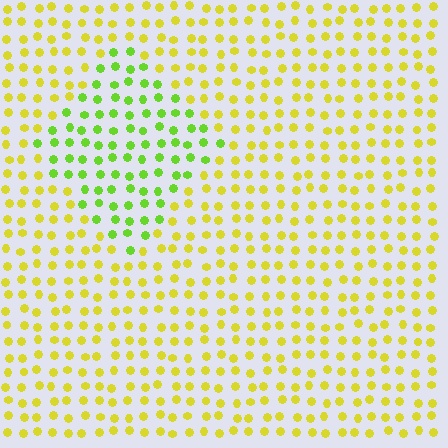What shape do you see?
I see a diamond.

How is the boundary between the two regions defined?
The boundary is defined purely by a slight shift in hue (about 39 degrees). Spacing, size, and orientation are identical on both sides.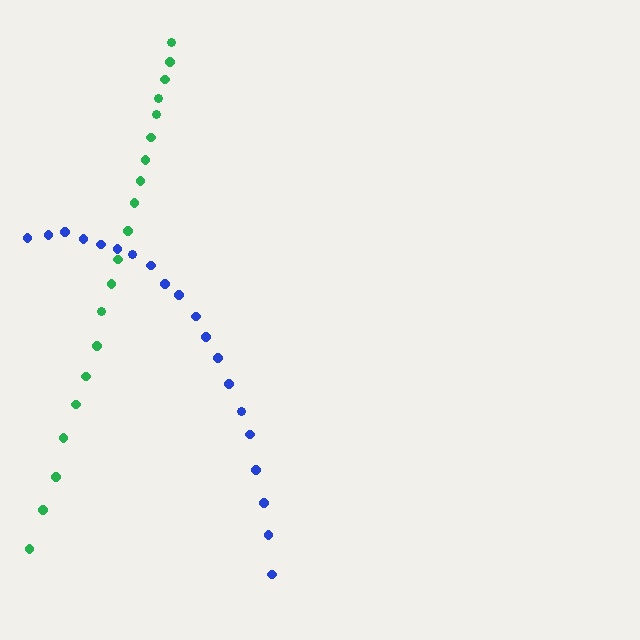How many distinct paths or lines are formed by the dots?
There are 2 distinct paths.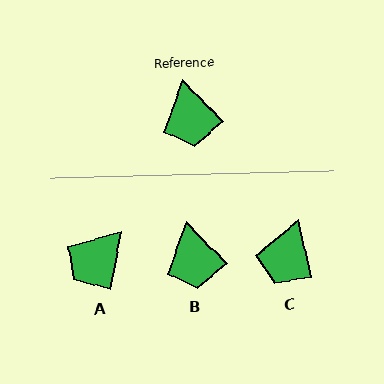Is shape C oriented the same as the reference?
No, it is off by about 31 degrees.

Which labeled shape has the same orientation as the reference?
B.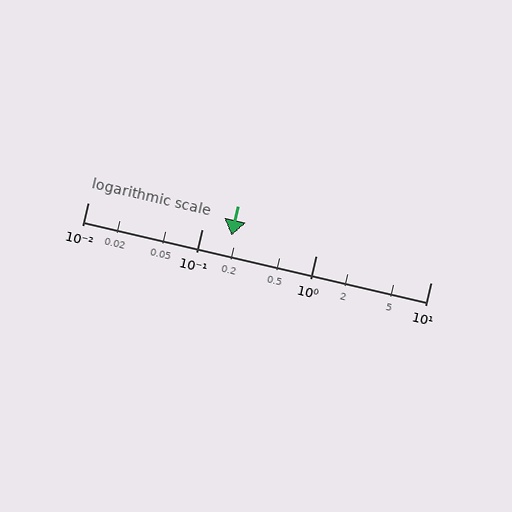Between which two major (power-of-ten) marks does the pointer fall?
The pointer is between 0.1 and 1.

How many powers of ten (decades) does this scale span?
The scale spans 3 decades, from 0.01 to 10.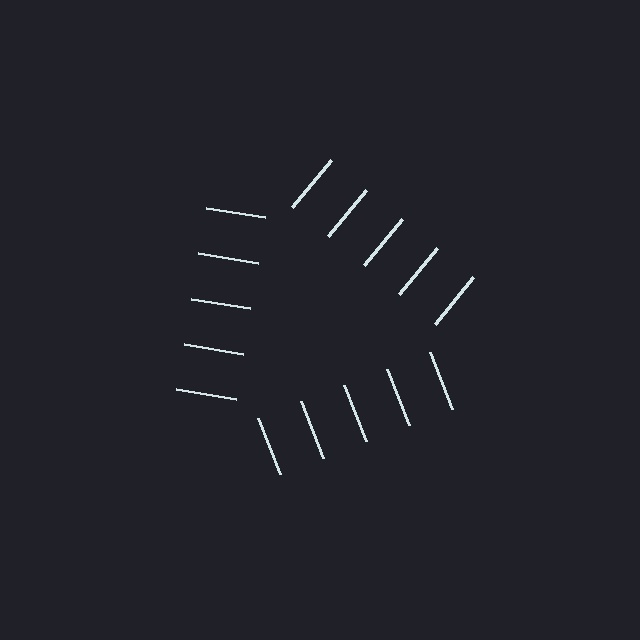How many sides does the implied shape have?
3 sides — the line-ends trace a triangle.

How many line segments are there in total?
15 — 5 along each of the 3 edges.